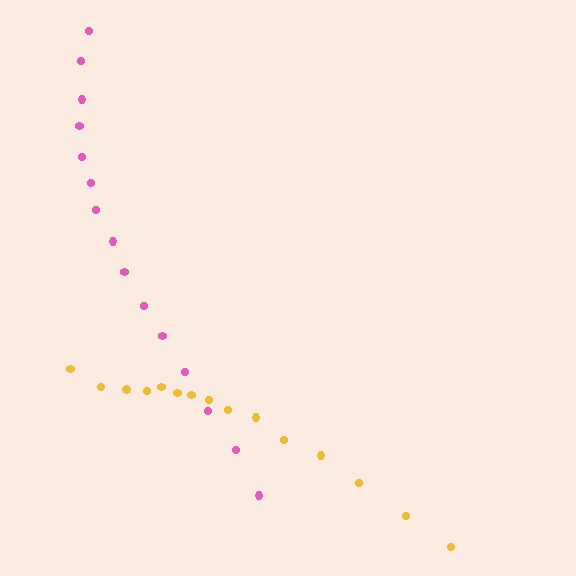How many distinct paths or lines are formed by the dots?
There are 2 distinct paths.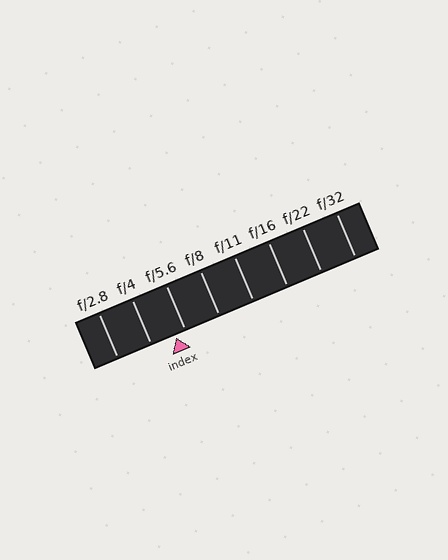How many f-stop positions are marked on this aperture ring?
There are 8 f-stop positions marked.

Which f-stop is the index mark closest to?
The index mark is closest to f/5.6.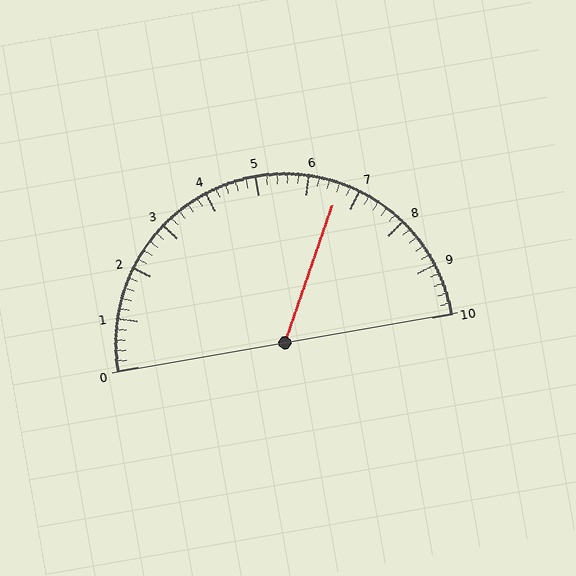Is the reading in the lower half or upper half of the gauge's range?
The reading is in the upper half of the range (0 to 10).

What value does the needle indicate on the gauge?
The needle indicates approximately 6.6.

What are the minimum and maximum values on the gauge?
The gauge ranges from 0 to 10.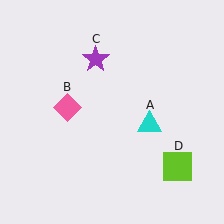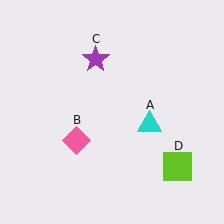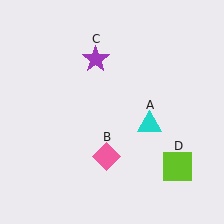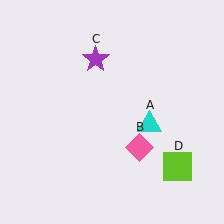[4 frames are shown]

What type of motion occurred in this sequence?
The pink diamond (object B) rotated counterclockwise around the center of the scene.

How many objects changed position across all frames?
1 object changed position: pink diamond (object B).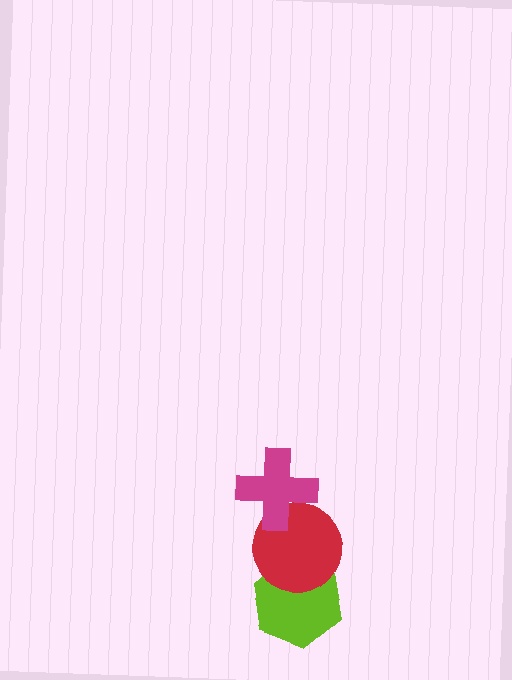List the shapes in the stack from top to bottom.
From top to bottom: the magenta cross, the red circle, the lime hexagon.